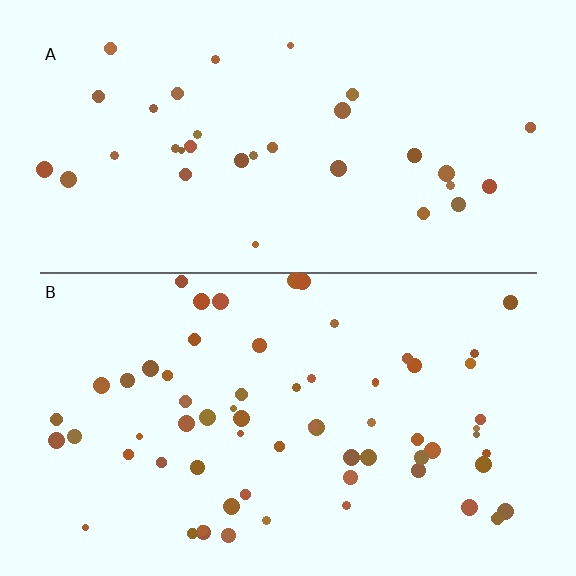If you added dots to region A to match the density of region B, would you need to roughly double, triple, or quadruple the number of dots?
Approximately double.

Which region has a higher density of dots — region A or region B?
B (the bottom).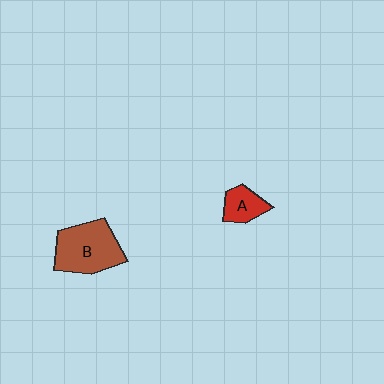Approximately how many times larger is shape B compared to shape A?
Approximately 2.3 times.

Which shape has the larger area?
Shape B (brown).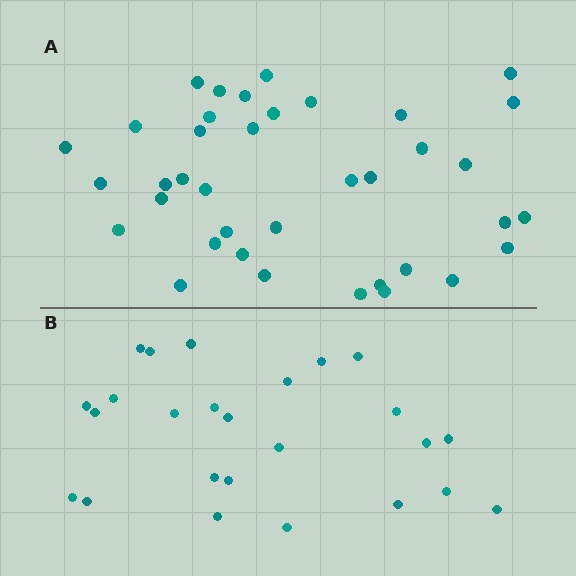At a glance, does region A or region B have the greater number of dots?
Region A (the top region) has more dots.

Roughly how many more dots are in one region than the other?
Region A has approximately 15 more dots than region B.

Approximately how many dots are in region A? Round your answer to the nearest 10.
About 40 dots. (The exact count is 38, which rounds to 40.)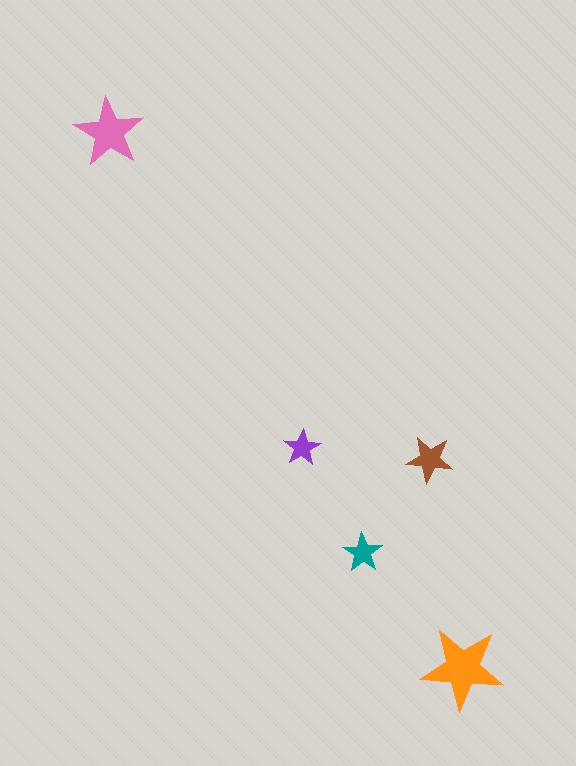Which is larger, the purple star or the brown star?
The brown one.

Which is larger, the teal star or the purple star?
The teal one.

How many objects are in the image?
There are 5 objects in the image.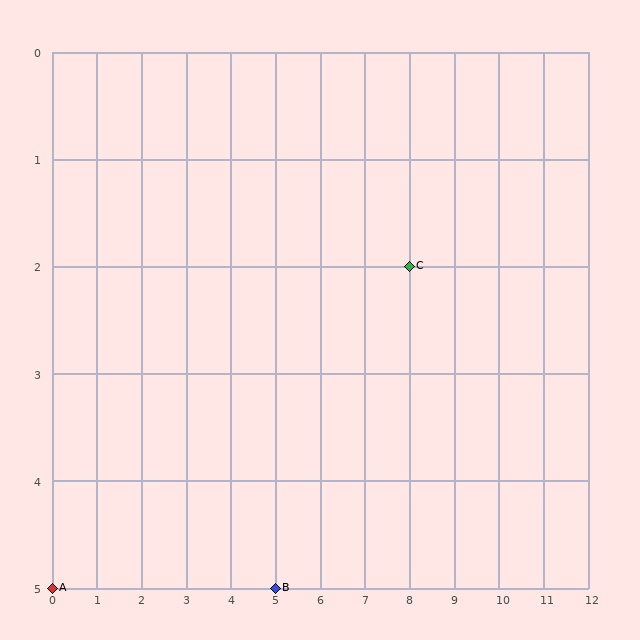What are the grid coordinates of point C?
Point C is at grid coordinates (8, 2).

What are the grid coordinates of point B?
Point B is at grid coordinates (5, 5).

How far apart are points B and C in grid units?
Points B and C are 3 columns and 3 rows apart (about 4.2 grid units diagonally).